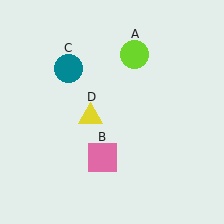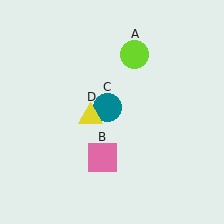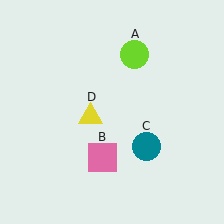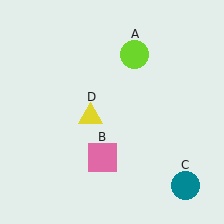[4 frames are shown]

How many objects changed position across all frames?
1 object changed position: teal circle (object C).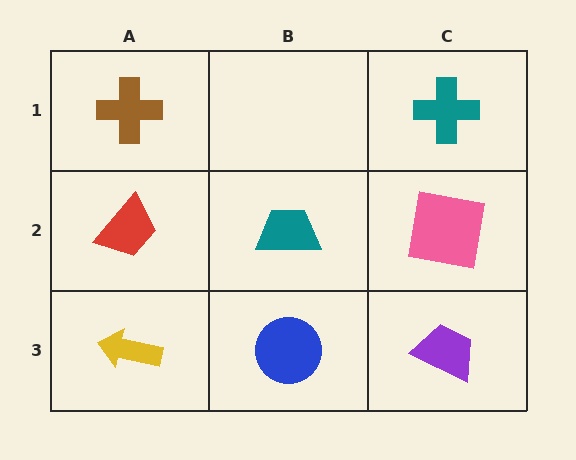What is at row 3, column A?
A yellow arrow.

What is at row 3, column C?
A purple trapezoid.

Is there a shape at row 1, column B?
No, that cell is empty.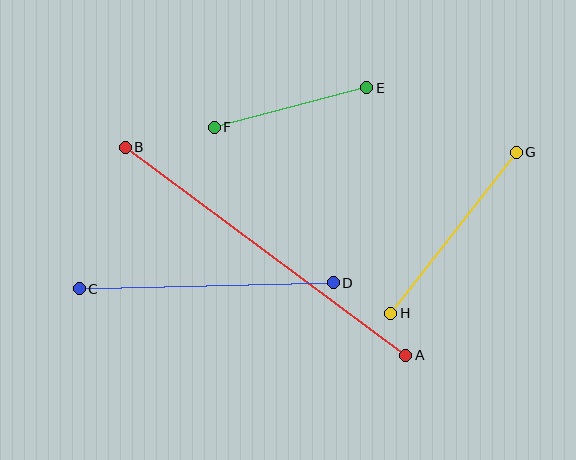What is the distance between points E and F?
The distance is approximately 158 pixels.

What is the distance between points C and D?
The distance is approximately 254 pixels.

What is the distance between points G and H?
The distance is approximately 204 pixels.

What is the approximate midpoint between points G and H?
The midpoint is at approximately (453, 233) pixels.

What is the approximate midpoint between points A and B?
The midpoint is at approximately (266, 251) pixels.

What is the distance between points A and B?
The distance is approximately 349 pixels.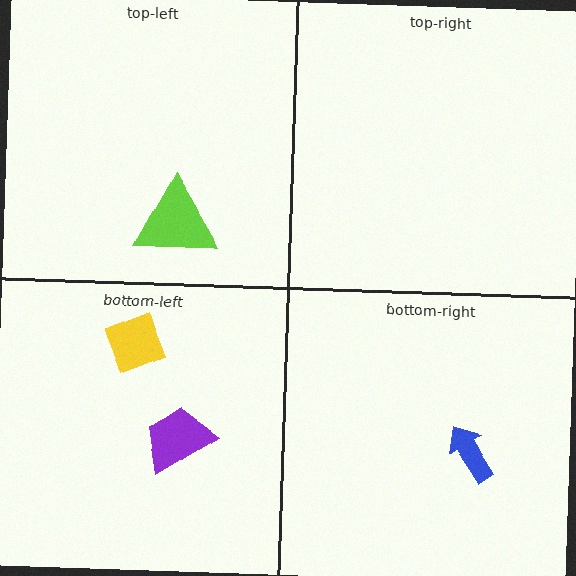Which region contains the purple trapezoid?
The bottom-left region.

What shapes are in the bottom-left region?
The purple trapezoid, the yellow diamond.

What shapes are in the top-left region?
The lime triangle.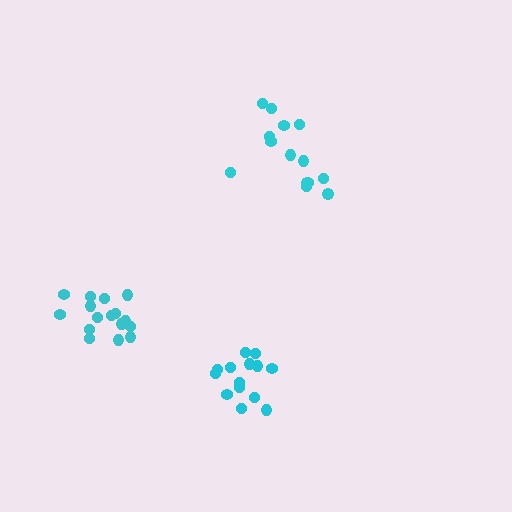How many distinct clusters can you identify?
There are 3 distinct clusters.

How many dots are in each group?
Group 1: 14 dots, Group 2: 14 dots, Group 3: 16 dots (44 total).